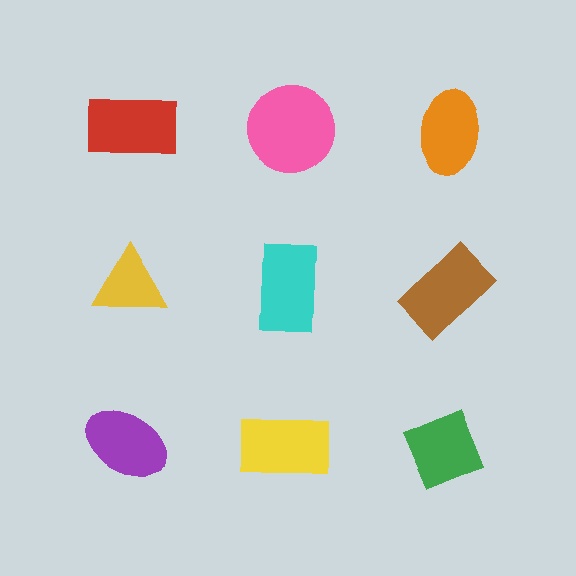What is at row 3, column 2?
A yellow rectangle.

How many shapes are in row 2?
3 shapes.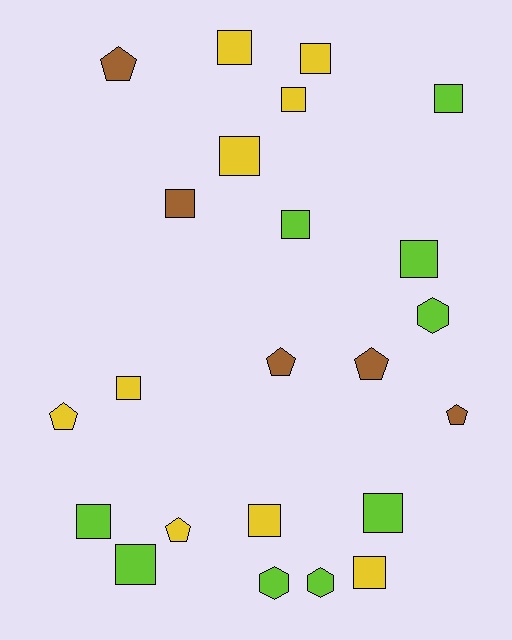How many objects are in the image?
There are 23 objects.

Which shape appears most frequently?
Square, with 14 objects.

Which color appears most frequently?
Lime, with 9 objects.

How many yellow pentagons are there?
There are 2 yellow pentagons.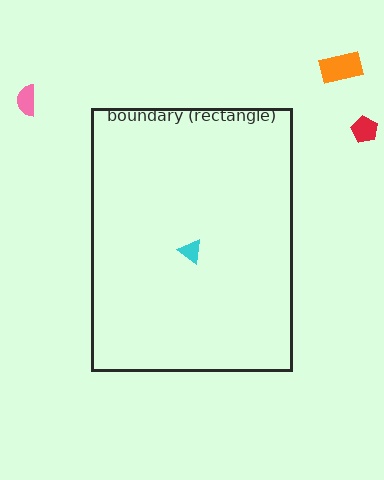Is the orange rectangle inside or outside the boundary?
Outside.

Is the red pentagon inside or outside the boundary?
Outside.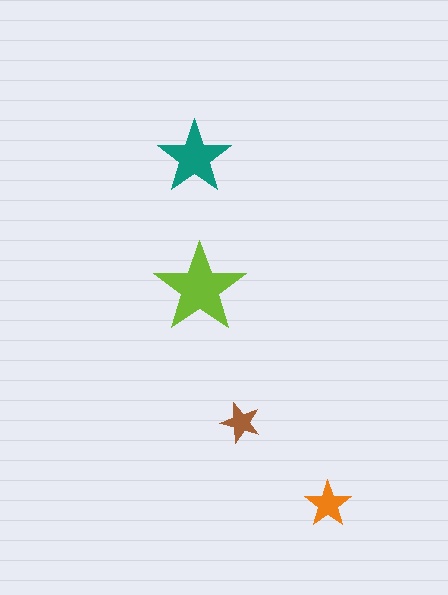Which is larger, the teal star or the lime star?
The lime one.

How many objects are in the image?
There are 4 objects in the image.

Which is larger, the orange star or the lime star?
The lime one.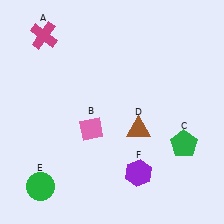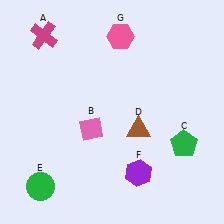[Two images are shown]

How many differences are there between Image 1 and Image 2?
There is 1 difference between the two images.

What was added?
A pink hexagon (G) was added in Image 2.